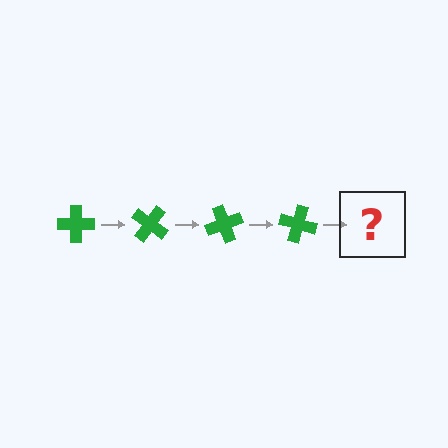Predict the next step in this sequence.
The next step is a green cross rotated 140 degrees.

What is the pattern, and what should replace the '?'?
The pattern is that the cross rotates 35 degrees each step. The '?' should be a green cross rotated 140 degrees.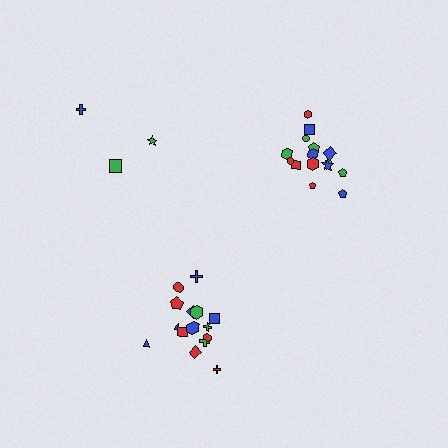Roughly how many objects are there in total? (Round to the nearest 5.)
Roughly 35 objects in total.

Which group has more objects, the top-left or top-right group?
The top-right group.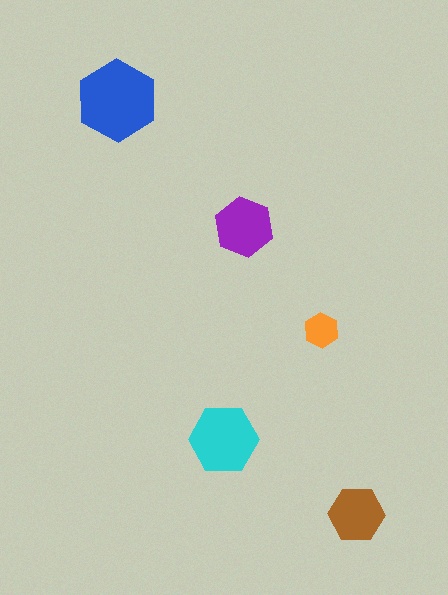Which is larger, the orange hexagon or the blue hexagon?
The blue one.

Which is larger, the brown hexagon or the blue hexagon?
The blue one.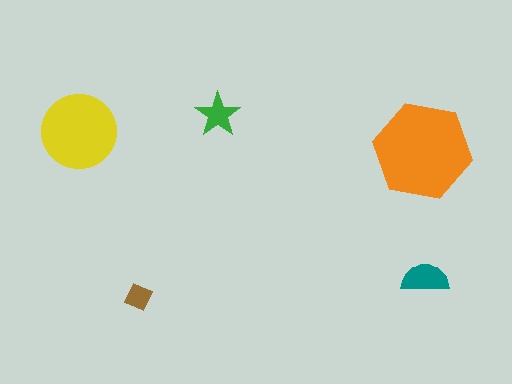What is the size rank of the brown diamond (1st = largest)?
5th.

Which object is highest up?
The green star is topmost.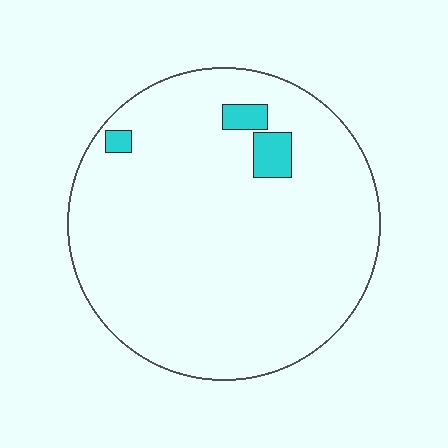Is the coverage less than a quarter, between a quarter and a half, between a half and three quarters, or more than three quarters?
Less than a quarter.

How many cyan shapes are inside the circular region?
3.